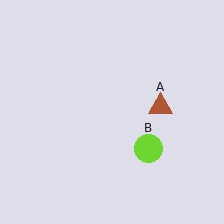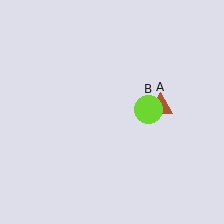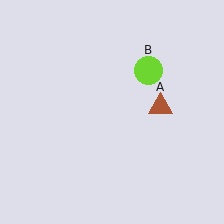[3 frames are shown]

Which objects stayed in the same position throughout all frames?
Brown triangle (object A) remained stationary.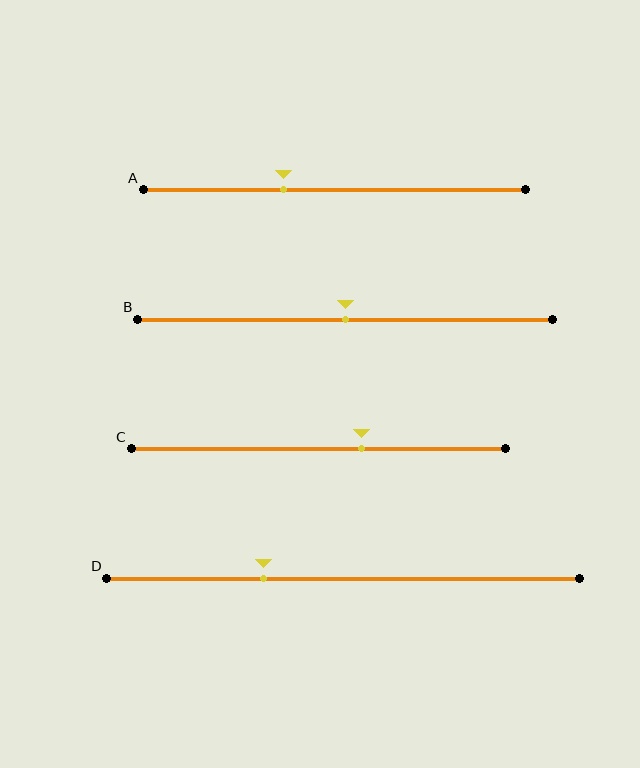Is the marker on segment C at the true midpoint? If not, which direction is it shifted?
No, the marker on segment C is shifted to the right by about 12% of the segment length.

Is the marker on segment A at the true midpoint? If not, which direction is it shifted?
No, the marker on segment A is shifted to the left by about 13% of the segment length.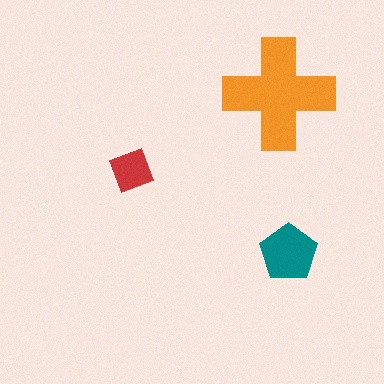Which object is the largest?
The orange cross.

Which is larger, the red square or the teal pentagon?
The teal pentagon.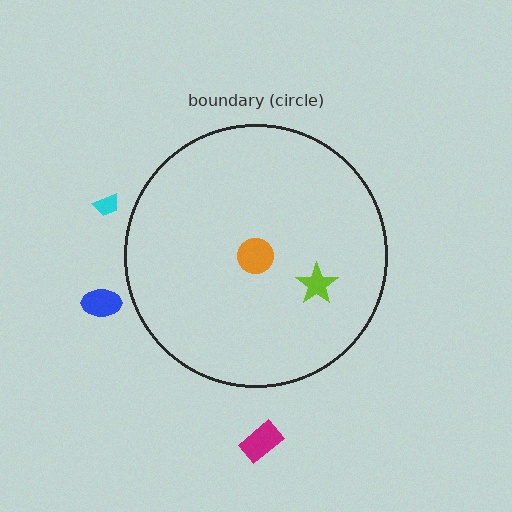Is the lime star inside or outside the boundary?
Inside.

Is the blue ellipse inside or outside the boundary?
Outside.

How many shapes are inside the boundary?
2 inside, 3 outside.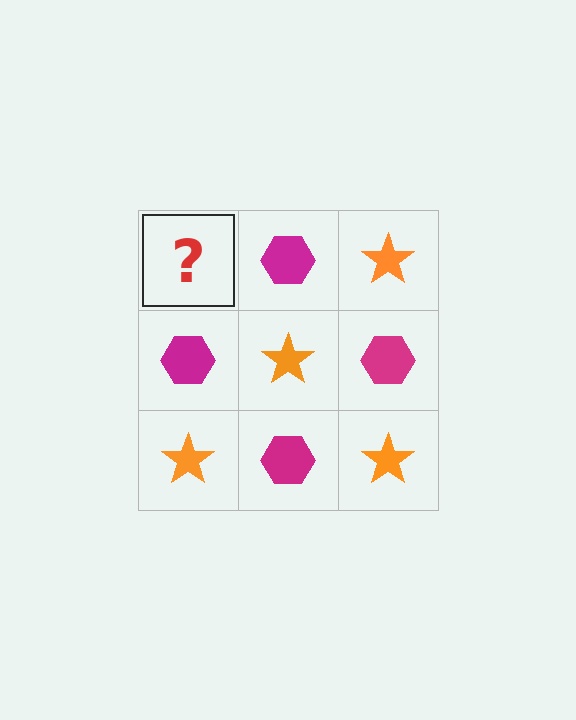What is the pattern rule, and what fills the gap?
The rule is that it alternates orange star and magenta hexagon in a checkerboard pattern. The gap should be filled with an orange star.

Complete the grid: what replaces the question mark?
The question mark should be replaced with an orange star.